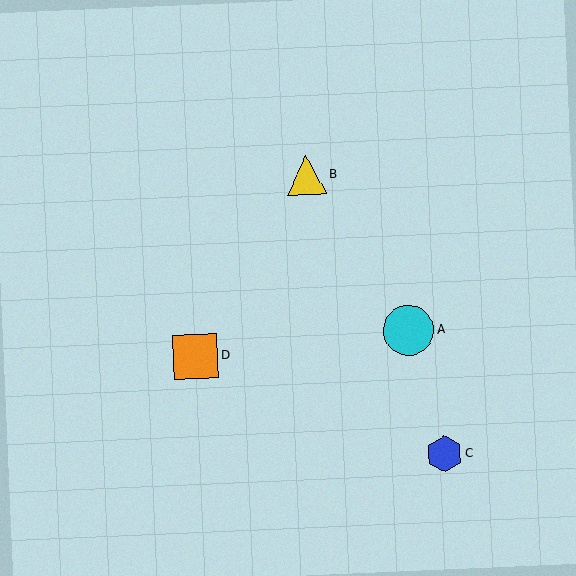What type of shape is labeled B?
Shape B is a yellow triangle.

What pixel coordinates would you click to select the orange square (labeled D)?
Click at (195, 356) to select the orange square D.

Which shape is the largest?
The cyan circle (labeled A) is the largest.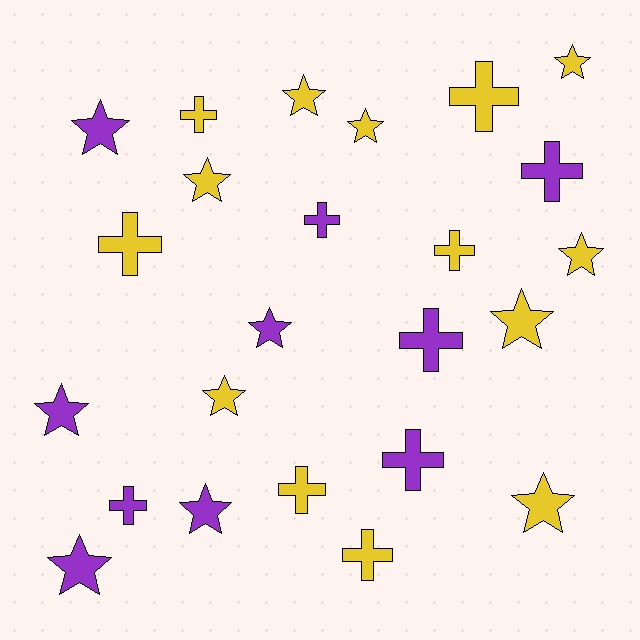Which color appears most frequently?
Yellow, with 14 objects.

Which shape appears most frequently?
Star, with 13 objects.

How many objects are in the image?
There are 24 objects.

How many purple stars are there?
There are 5 purple stars.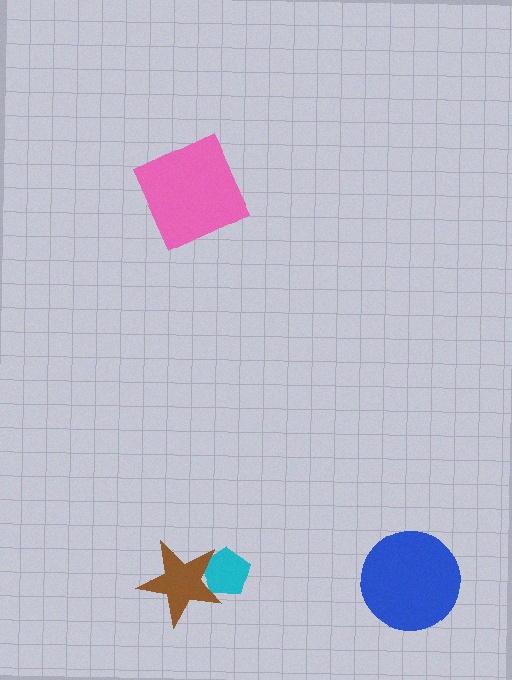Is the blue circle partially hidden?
No, no other shape covers it.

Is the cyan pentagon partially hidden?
Yes, it is partially covered by another shape.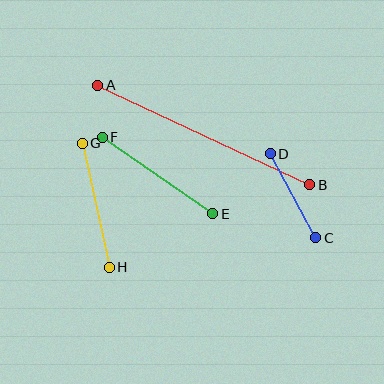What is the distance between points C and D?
The distance is approximately 95 pixels.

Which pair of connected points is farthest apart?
Points A and B are farthest apart.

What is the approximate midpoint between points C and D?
The midpoint is at approximately (293, 196) pixels.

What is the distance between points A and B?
The distance is approximately 234 pixels.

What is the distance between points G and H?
The distance is approximately 127 pixels.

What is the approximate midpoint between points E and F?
The midpoint is at approximately (157, 176) pixels.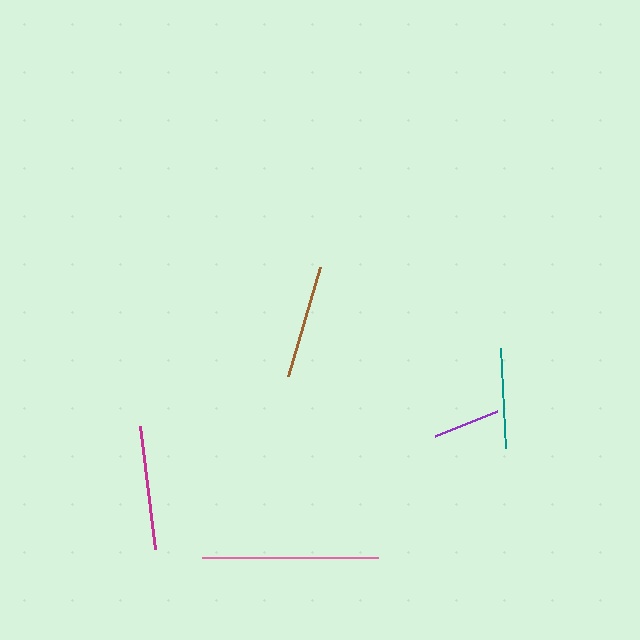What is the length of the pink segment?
The pink segment is approximately 176 pixels long.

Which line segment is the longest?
The pink line is the longest at approximately 176 pixels.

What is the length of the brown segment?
The brown segment is approximately 115 pixels long.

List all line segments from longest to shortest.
From longest to shortest: pink, magenta, brown, teal, purple.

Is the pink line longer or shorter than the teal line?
The pink line is longer than the teal line.